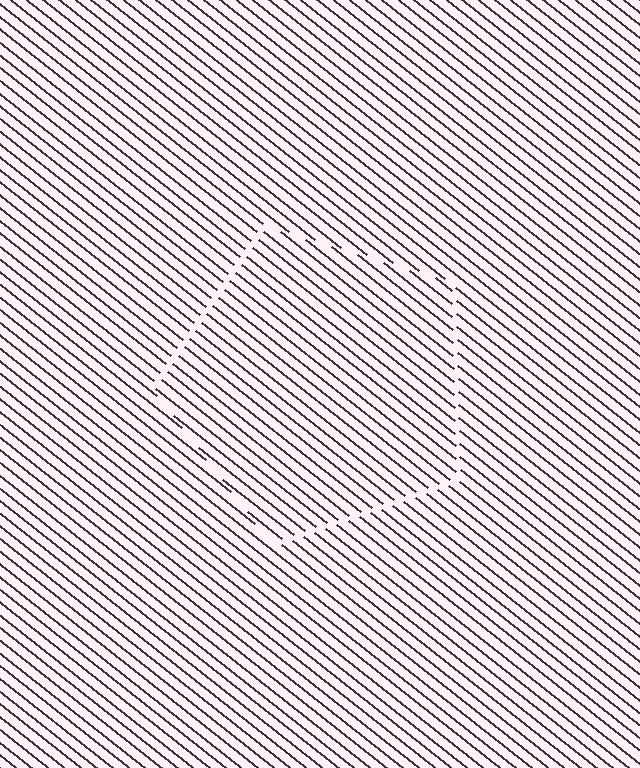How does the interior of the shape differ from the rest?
The interior of the shape contains the same grating, shifted by half a period — the contour is defined by the phase discontinuity where line-ends from the inner and outer gratings abut.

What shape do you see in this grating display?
An illusory pentagon. The interior of the shape contains the same grating, shifted by half a period — the contour is defined by the phase discontinuity where line-ends from the inner and outer gratings abut.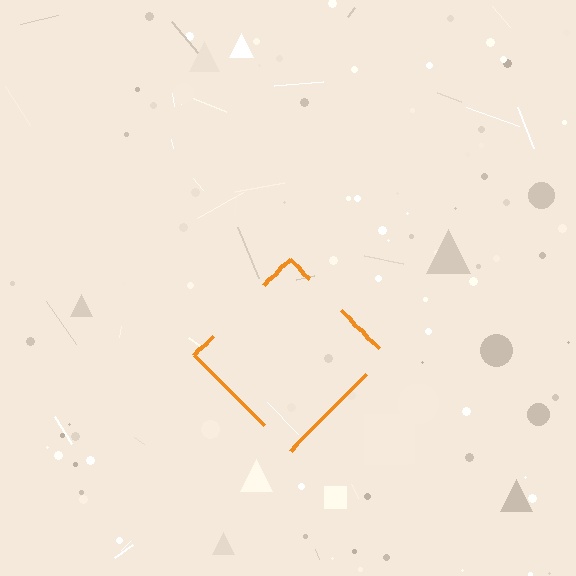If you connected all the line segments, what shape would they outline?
They would outline a diamond.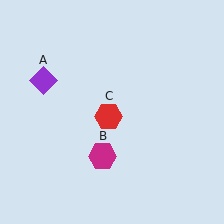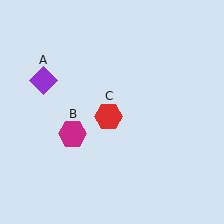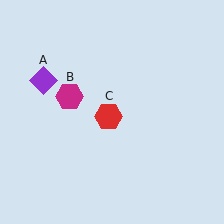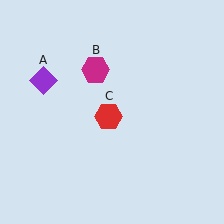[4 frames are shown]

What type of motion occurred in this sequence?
The magenta hexagon (object B) rotated clockwise around the center of the scene.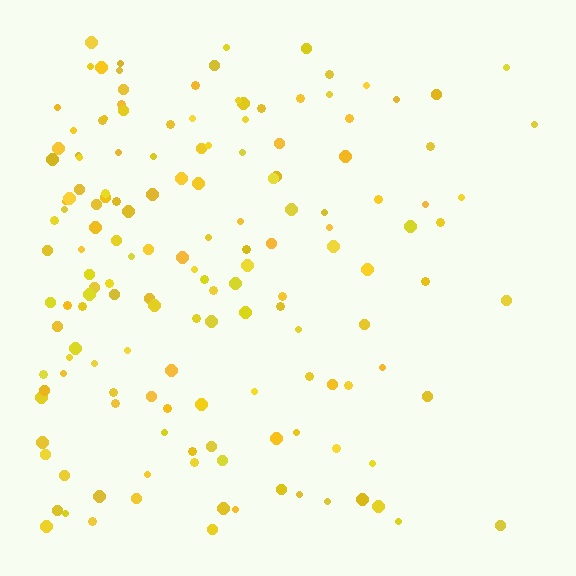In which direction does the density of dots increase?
From right to left, with the left side densest.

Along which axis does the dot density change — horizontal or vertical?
Horizontal.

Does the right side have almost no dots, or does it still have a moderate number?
Still a moderate number, just noticeably fewer than the left.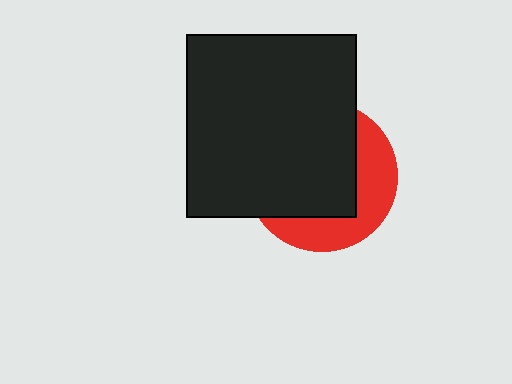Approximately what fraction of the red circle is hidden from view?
Roughly 64% of the red circle is hidden behind the black rectangle.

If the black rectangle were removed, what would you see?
You would see the complete red circle.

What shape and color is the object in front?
The object in front is a black rectangle.